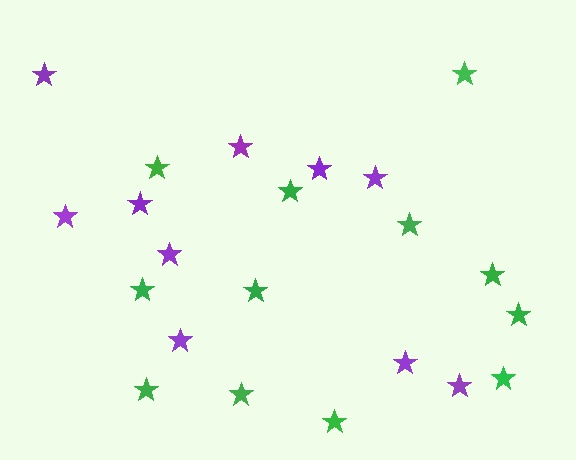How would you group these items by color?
There are 2 groups: one group of purple stars (10) and one group of green stars (12).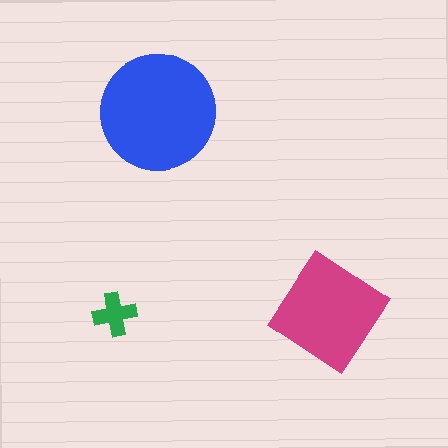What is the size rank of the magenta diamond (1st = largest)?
2nd.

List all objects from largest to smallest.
The blue circle, the magenta diamond, the green cross.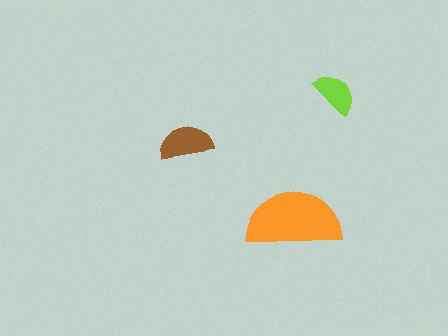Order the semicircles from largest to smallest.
the orange one, the brown one, the lime one.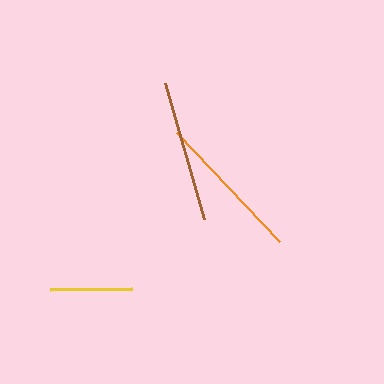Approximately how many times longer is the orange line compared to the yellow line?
The orange line is approximately 1.8 times the length of the yellow line.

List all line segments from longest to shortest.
From longest to shortest: orange, brown, yellow.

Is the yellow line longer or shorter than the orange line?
The orange line is longer than the yellow line.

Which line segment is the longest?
The orange line is the longest at approximately 150 pixels.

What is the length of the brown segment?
The brown segment is approximately 142 pixels long.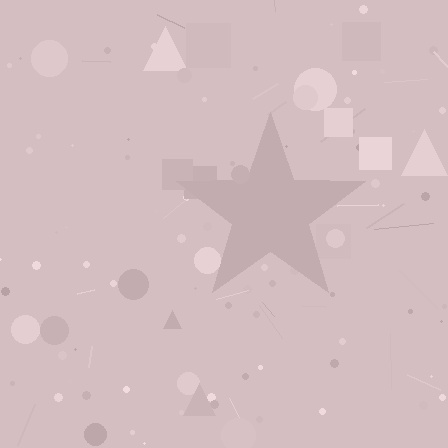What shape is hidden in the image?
A star is hidden in the image.